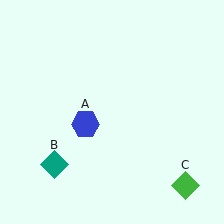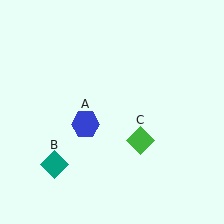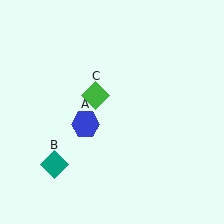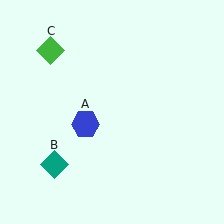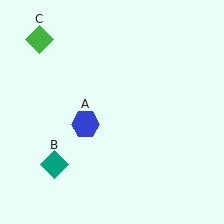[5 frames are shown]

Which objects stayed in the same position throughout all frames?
Blue hexagon (object A) and teal diamond (object B) remained stationary.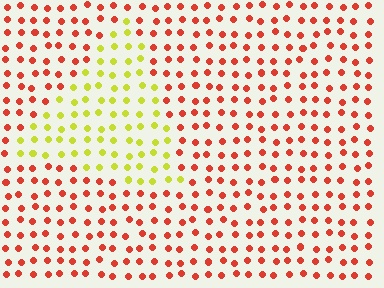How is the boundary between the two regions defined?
The boundary is defined purely by a slight shift in hue (about 64 degrees). Spacing, size, and orientation are identical on both sides.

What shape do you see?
I see a triangle.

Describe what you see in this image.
The image is filled with small red elements in a uniform arrangement. A triangle-shaped region is visible where the elements are tinted to a slightly different hue, forming a subtle color boundary.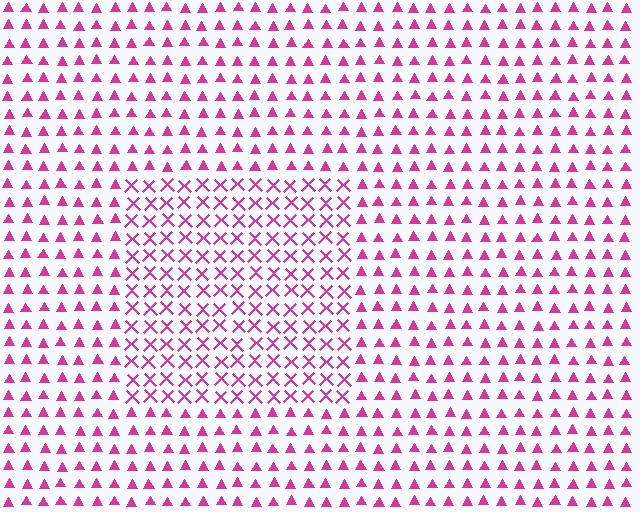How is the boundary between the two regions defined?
The boundary is defined by a change in element shape: X marks inside vs. triangles outside. All elements share the same color and spacing.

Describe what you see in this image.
The image is filled with small magenta elements arranged in a uniform grid. A rectangle-shaped region contains X marks, while the surrounding area contains triangles. The boundary is defined purely by the change in element shape.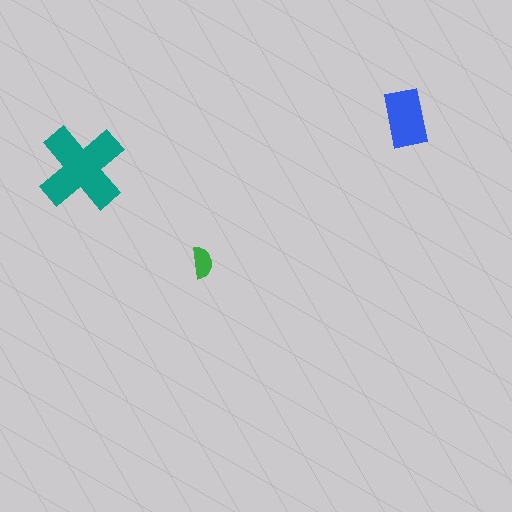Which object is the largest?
The teal cross.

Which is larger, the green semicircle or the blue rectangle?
The blue rectangle.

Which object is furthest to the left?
The teal cross is leftmost.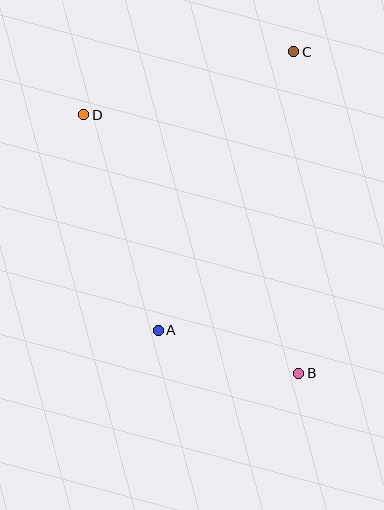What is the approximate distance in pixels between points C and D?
The distance between C and D is approximately 219 pixels.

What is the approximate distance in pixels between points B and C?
The distance between B and C is approximately 321 pixels.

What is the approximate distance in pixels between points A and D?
The distance between A and D is approximately 228 pixels.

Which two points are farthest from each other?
Points B and D are farthest from each other.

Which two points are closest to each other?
Points A and B are closest to each other.